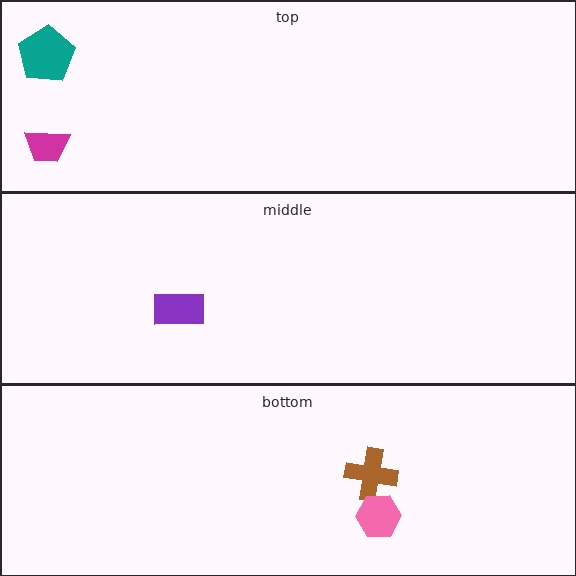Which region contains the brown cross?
The bottom region.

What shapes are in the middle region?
The purple rectangle.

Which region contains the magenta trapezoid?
The top region.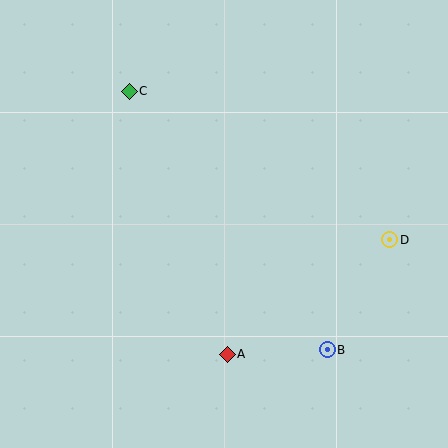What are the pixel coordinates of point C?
Point C is at (129, 91).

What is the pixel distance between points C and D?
The distance between C and D is 300 pixels.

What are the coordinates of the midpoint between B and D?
The midpoint between B and D is at (358, 295).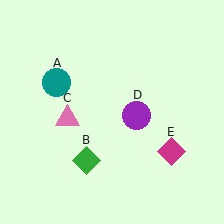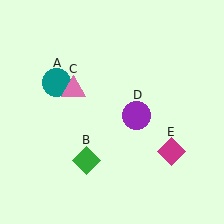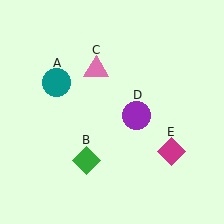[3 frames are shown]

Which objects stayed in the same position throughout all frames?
Teal circle (object A) and green diamond (object B) and purple circle (object D) and magenta diamond (object E) remained stationary.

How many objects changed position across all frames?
1 object changed position: pink triangle (object C).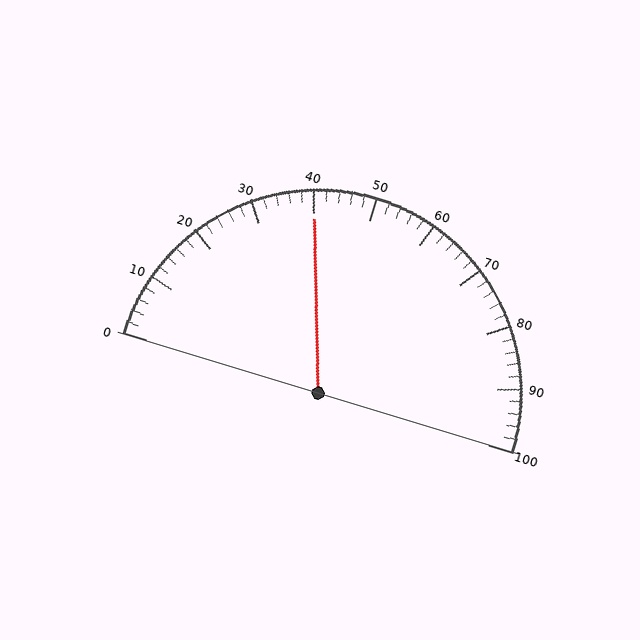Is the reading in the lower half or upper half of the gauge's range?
The reading is in the lower half of the range (0 to 100).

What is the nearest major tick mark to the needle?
The nearest major tick mark is 40.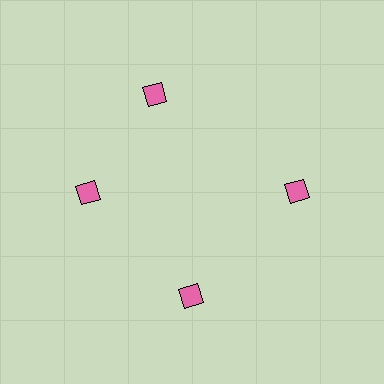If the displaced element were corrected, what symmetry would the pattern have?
It would have 4-fold rotational symmetry — the pattern would map onto itself every 90 degrees.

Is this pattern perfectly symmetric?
No. The 4 pink diamonds are arranged in a ring, but one element near the 12 o'clock position is rotated out of alignment along the ring, breaking the 4-fold rotational symmetry.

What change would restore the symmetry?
The symmetry would be restored by rotating it back into even spacing with its neighbors so that all 4 diamonds sit at equal angles and equal distance from the center.